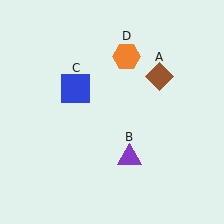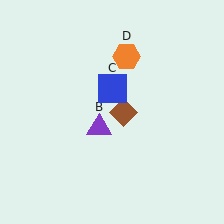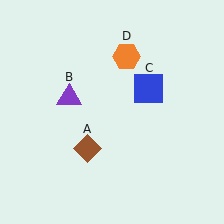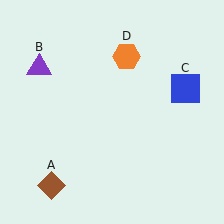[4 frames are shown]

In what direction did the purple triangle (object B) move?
The purple triangle (object B) moved up and to the left.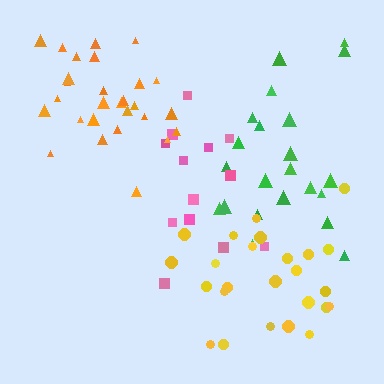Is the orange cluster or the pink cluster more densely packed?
Orange.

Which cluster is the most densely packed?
Orange.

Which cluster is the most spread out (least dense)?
Pink.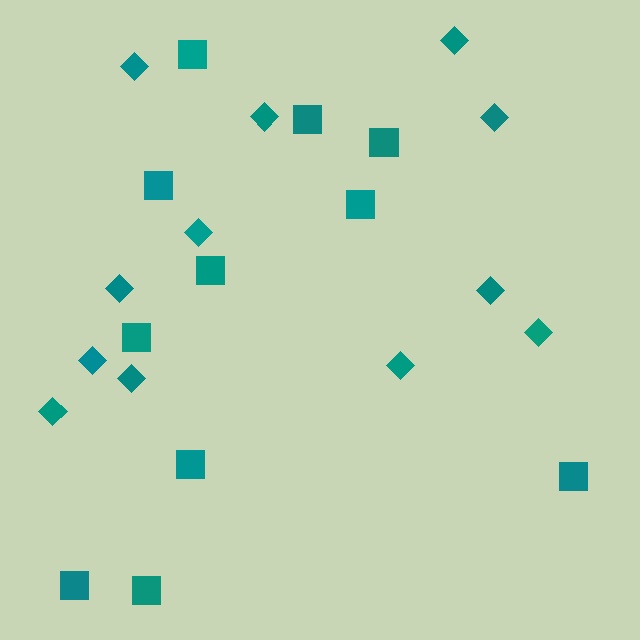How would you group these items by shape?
There are 2 groups: one group of squares (11) and one group of diamonds (12).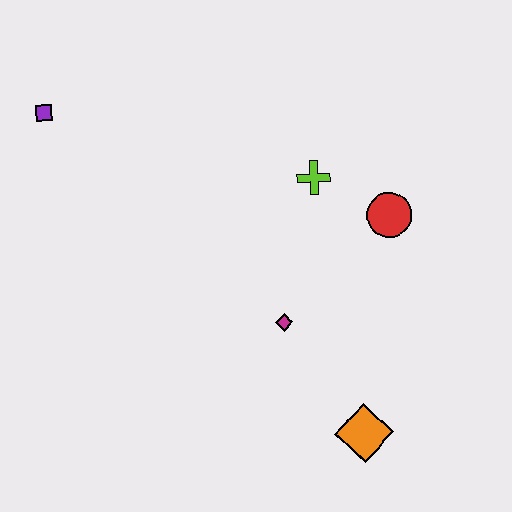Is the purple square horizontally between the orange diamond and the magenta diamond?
No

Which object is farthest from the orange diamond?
The purple square is farthest from the orange diamond.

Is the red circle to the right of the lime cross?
Yes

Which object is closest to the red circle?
The lime cross is closest to the red circle.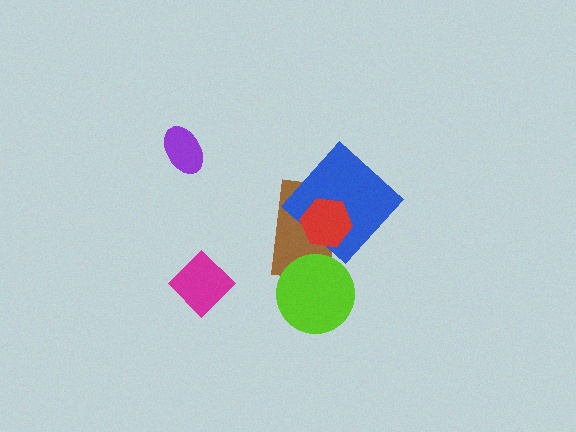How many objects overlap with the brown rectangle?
3 objects overlap with the brown rectangle.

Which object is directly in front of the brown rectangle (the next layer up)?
The blue diamond is directly in front of the brown rectangle.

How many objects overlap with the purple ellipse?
0 objects overlap with the purple ellipse.